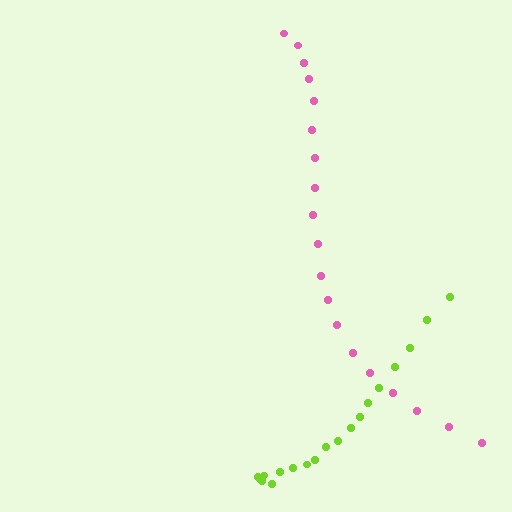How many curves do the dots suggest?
There are 2 distinct paths.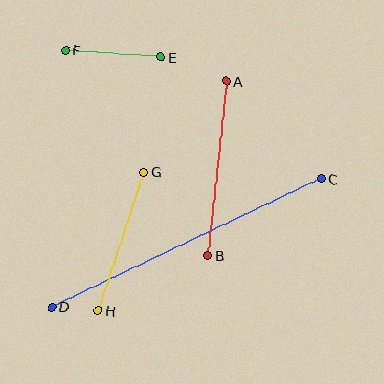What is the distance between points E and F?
The distance is approximately 96 pixels.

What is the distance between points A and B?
The distance is approximately 175 pixels.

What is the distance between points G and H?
The distance is approximately 145 pixels.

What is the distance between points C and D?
The distance is approximately 298 pixels.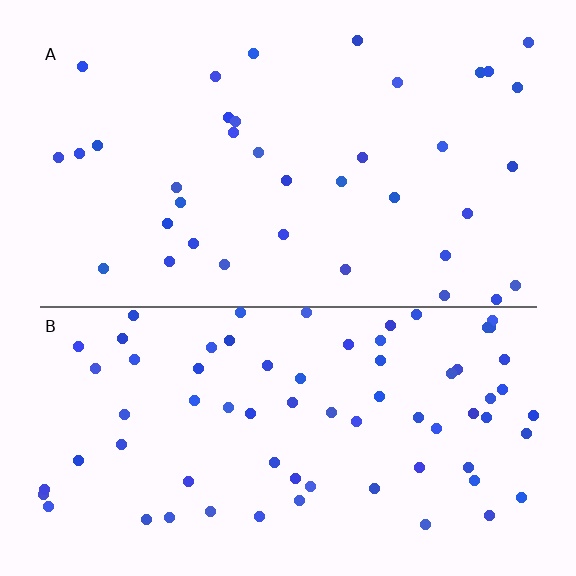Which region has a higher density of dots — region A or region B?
B (the bottom).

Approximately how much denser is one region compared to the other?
Approximately 1.9× — region B over region A.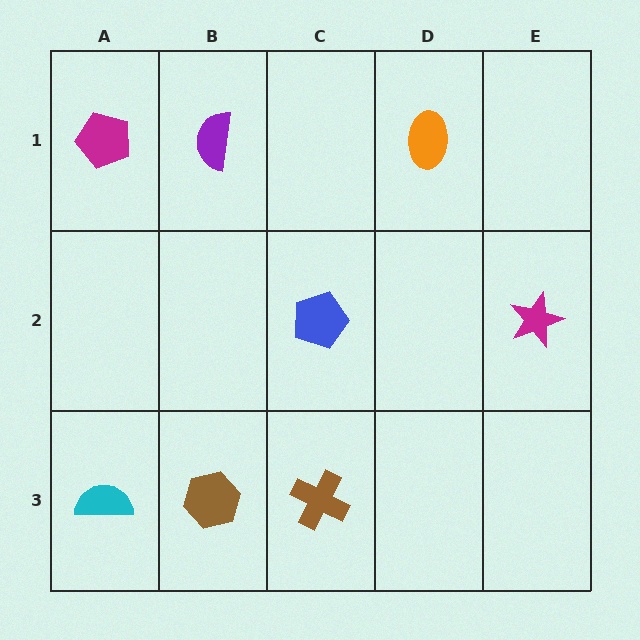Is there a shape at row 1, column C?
No, that cell is empty.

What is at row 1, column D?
An orange ellipse.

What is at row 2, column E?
A magenta star.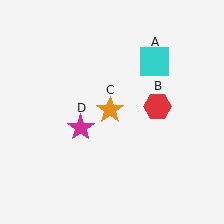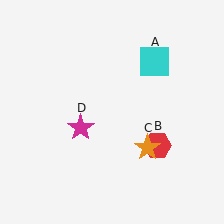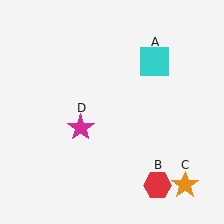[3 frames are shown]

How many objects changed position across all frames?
2 objects changed position: red hexagon (object B), orange star (object C).